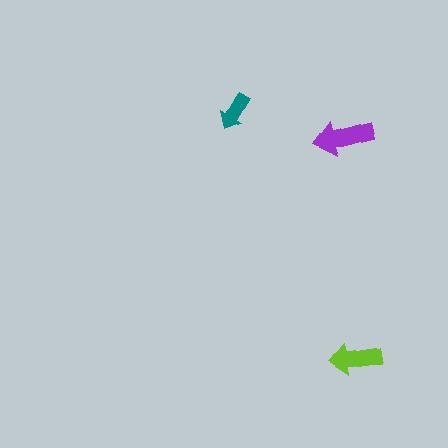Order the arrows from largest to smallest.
the purple one, the lime one, the teal one.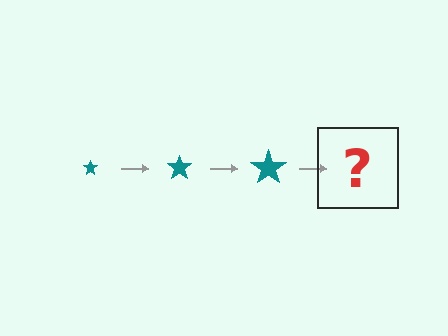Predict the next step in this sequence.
The next step is a teal star, larger than the previous one.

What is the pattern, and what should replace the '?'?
The pattern is that the star gets progressively larger each step. The '?' should be a teal star, larger than the previous one.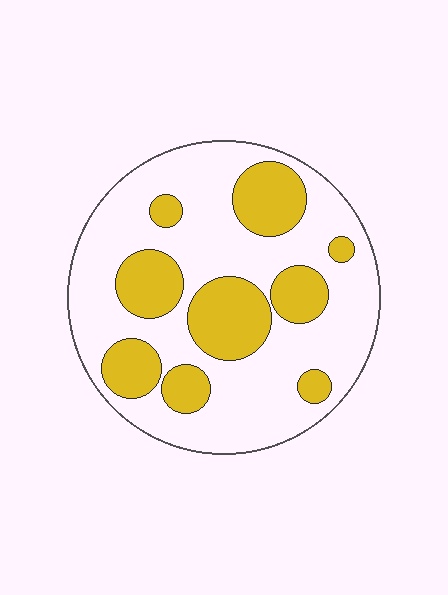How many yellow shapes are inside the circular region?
9.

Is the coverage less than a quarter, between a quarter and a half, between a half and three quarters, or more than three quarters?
Between a quarter and a half.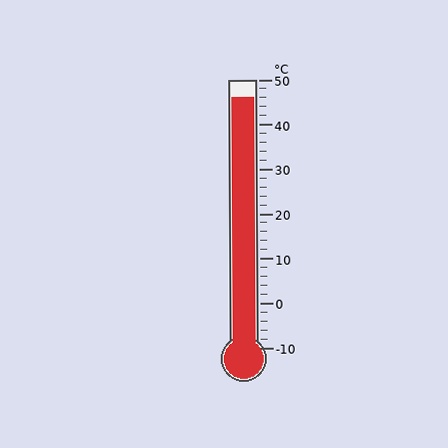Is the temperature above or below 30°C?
The temperature is above 30°C.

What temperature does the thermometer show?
The thermometer shows approximately 46°C.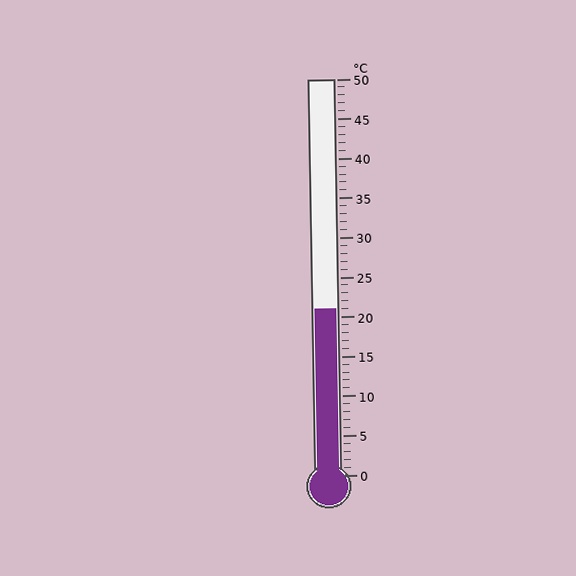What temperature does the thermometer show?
The thermometer shows approximately 21°C.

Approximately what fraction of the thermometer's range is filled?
The thermometer is filled to approximately 40% of its range.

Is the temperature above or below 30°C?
The temperature is below 30°C.